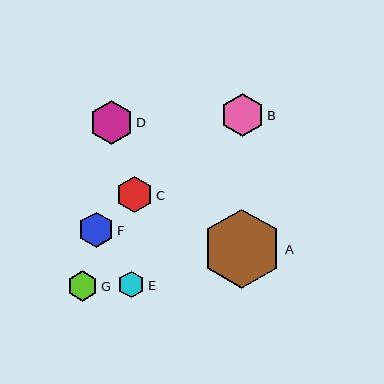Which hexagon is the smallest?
Hexagon E is the smallest with a size of approximately 26 pixels.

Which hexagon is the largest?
Hexagon A is the largest with a size of approximately 79 pixels.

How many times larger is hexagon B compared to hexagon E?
Hexagon B is approximately 1.6 times the size of hexagon E.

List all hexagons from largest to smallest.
From largest to smallest: A, D, B, C, F, G, E.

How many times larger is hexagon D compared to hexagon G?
Hexagon D is approximately 1.4 times the size of hexagon G.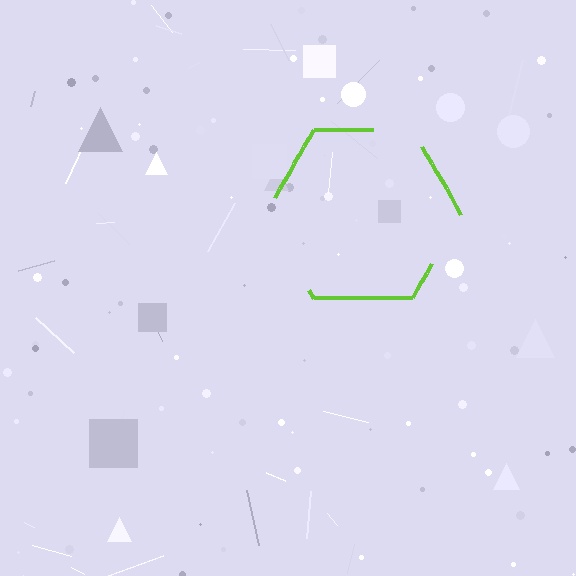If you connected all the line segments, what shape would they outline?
They would outline a hexagon.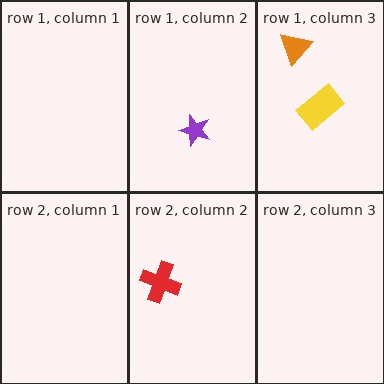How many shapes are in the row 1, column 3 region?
2.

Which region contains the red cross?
The row 2, column 2 region.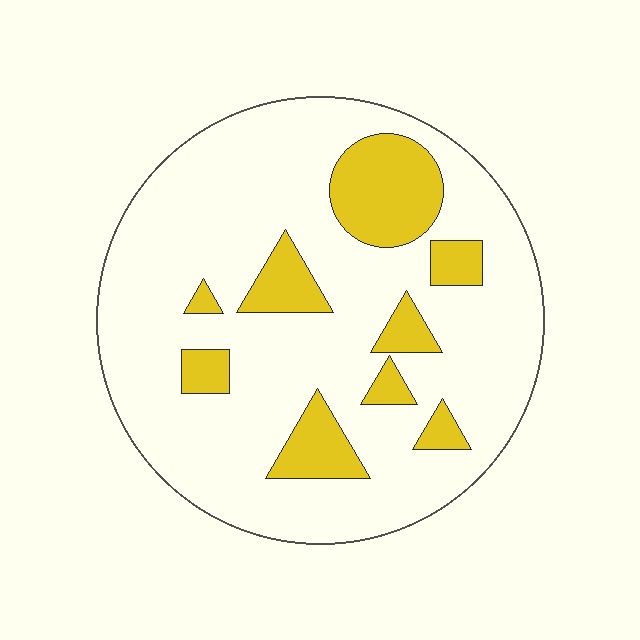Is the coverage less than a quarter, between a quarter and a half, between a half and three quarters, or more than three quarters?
Less than a quarter.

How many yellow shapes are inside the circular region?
9.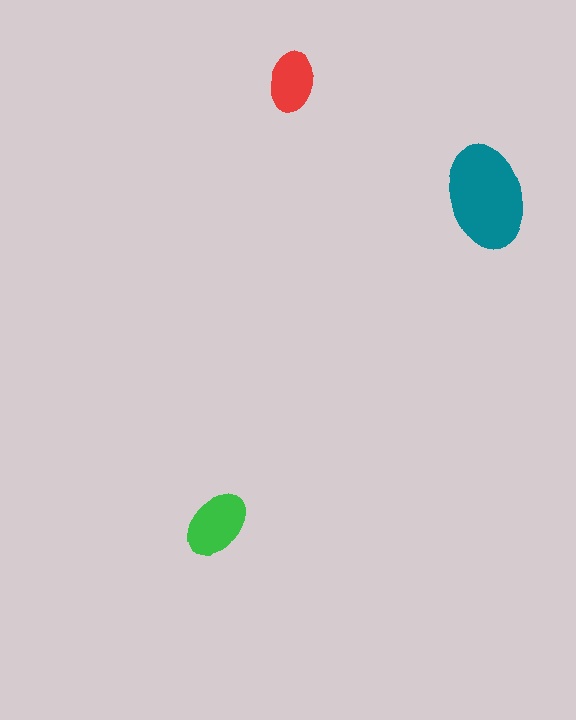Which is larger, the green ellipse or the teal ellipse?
The teal one.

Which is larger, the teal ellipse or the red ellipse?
The teal one.